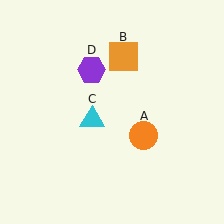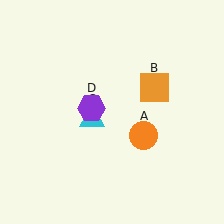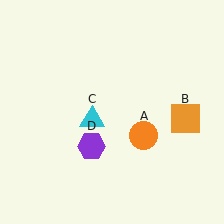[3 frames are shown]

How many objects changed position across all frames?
2 objects changed position: orange square (object B), purple hexagon (object D).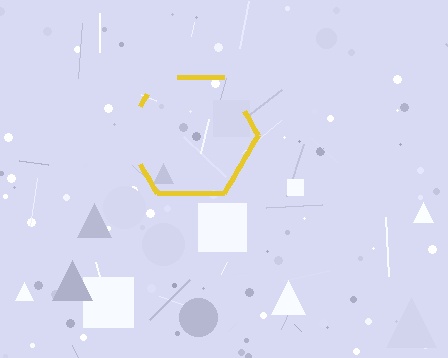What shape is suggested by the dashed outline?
The dashed outline suggests a hexagon.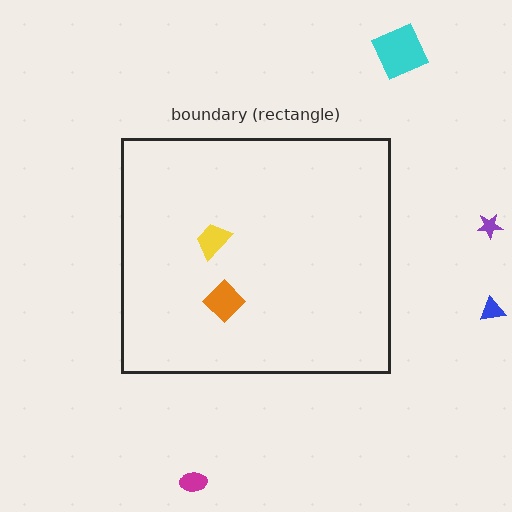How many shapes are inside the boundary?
2 inside, 4 outside.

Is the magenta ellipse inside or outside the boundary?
Outside.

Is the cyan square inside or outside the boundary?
Outside.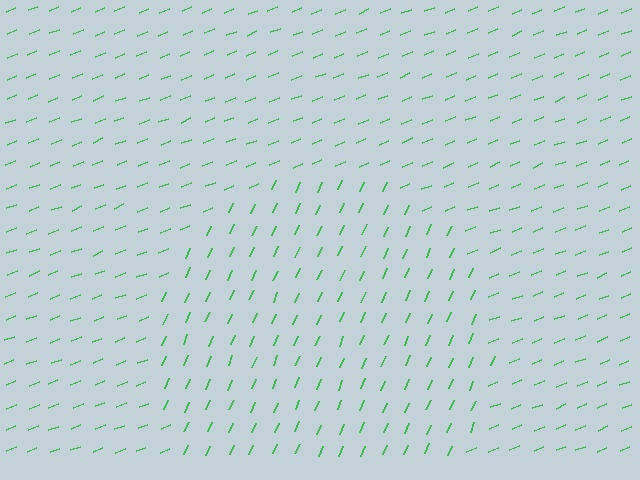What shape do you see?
I see a circle.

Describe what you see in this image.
The image is filled with small green line segments. A circle region in the image has lines oriented differently from the surrounding lines, creating a visible texture boundary.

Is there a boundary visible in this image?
Yes, there is a texture boundary formed by a change in line orientation.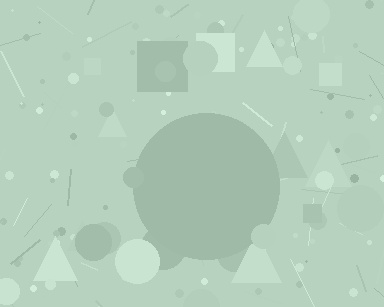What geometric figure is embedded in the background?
A circle is embedded in the background.